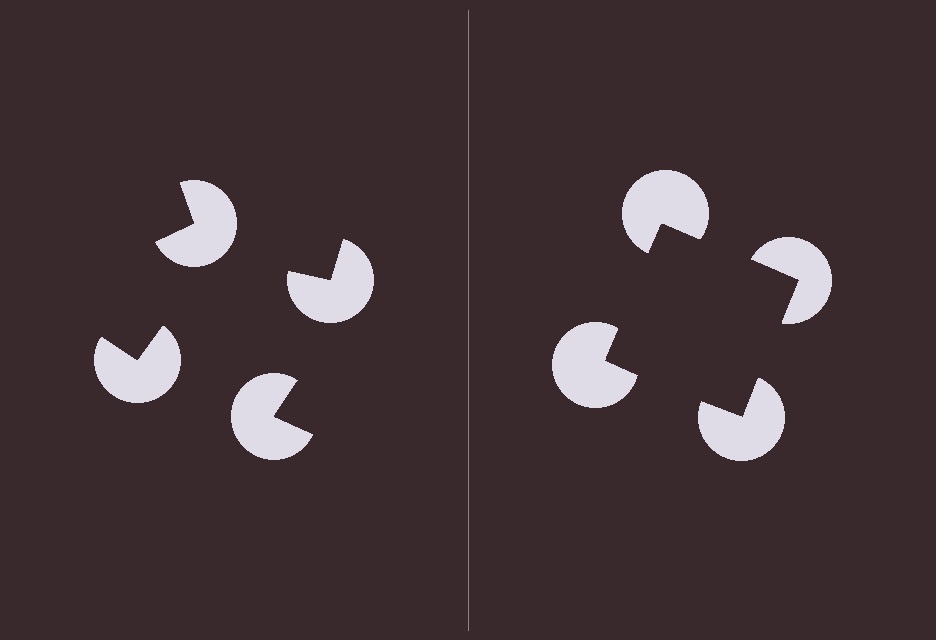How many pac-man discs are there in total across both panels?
8 — 4 on each side.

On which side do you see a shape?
An illusory square appears on the right side. On the left side the wedge cuts are rotated, so no coherent shape forms.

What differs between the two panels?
The pac-man discs are positioned identically on both sides; only the wedge orientations differ. On the right they align to a square; on the left they are misaligned.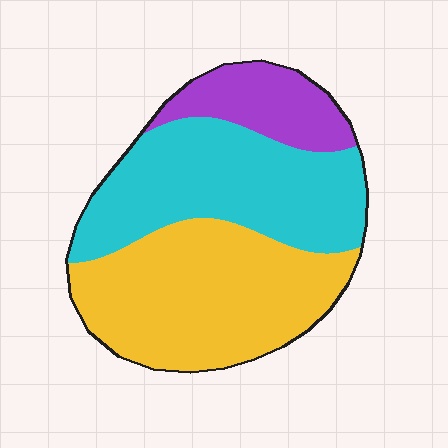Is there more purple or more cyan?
Cyan.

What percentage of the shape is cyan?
Cyan covers 40% of the shape.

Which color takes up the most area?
Yellow, at roughly 45%.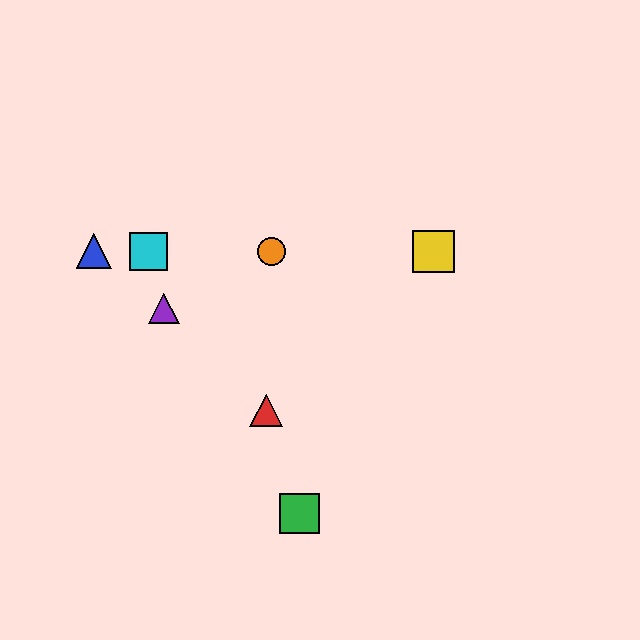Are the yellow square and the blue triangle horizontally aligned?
Yes, both are at y≈251.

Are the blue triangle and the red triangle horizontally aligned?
No, the blue triangle is at y≈251 and the red triangle is at y≈411.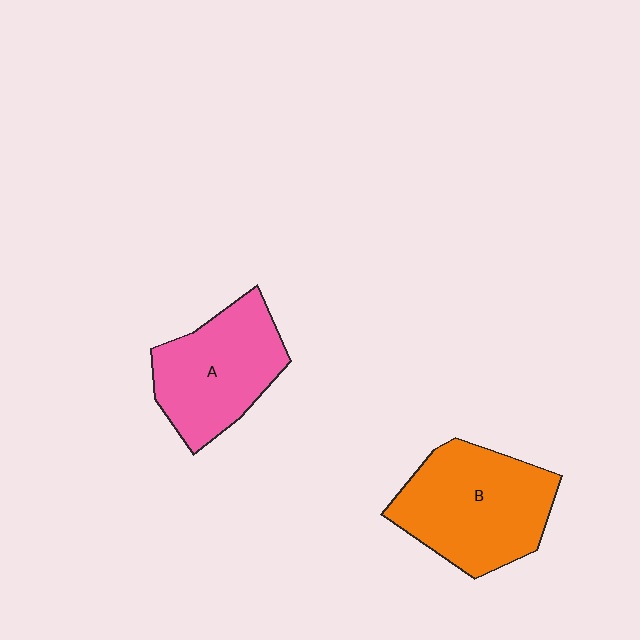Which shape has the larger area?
Shape B (orange).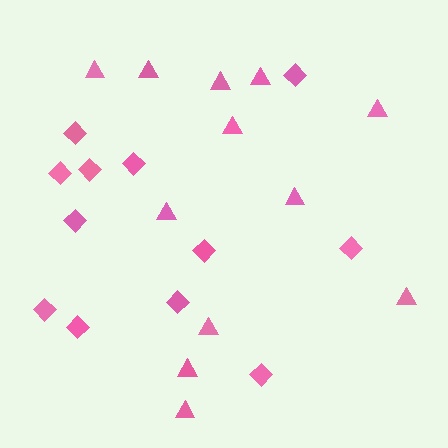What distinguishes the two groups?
There are 2 groups: one group of triangles (12) and one group of diamonds (12).